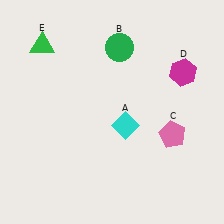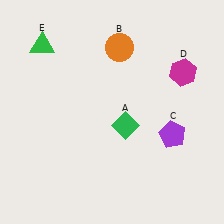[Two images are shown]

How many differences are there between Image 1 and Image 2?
There are 3 differences between the two images.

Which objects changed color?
A changed from cyan to green. B changed from green to orange. C changed from pink to purple.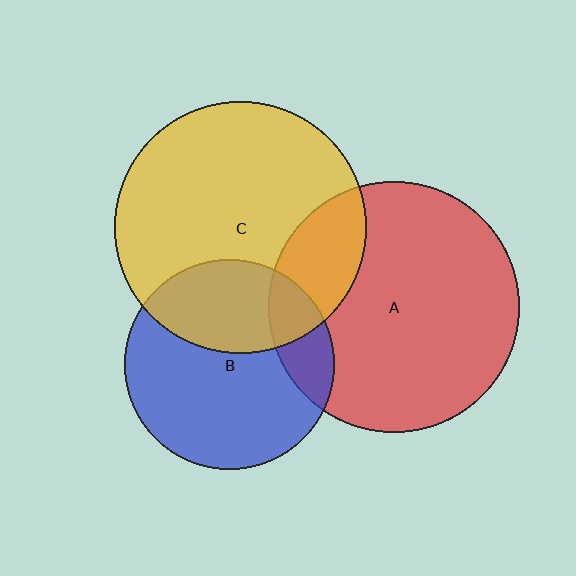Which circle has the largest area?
Circle C (yellow).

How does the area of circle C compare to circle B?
Approximately 1.4 times.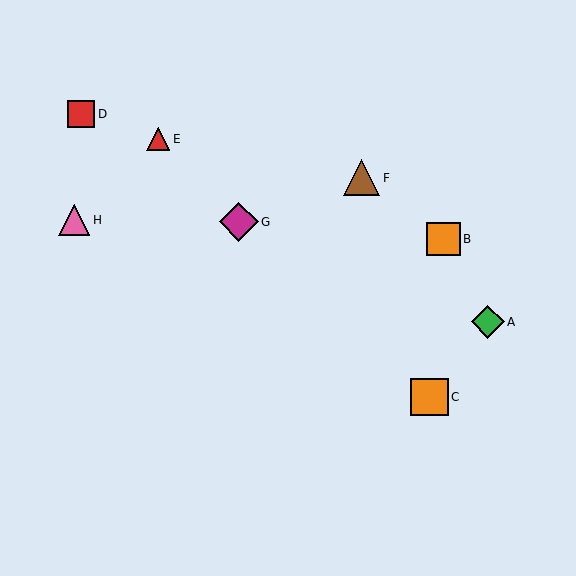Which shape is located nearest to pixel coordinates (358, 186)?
The brown triangle (labeled F) at (362, 178) is nearest to that location.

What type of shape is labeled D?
Shape D is a red square.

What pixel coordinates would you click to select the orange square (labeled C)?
Click at (429, 397) to select the orange square C.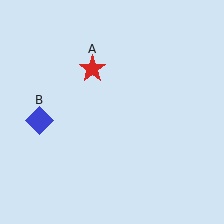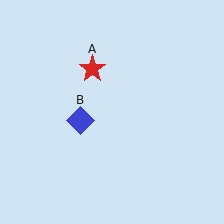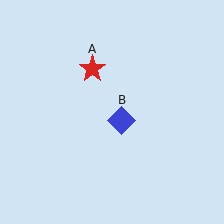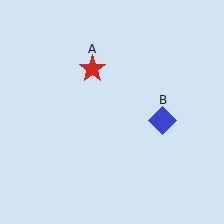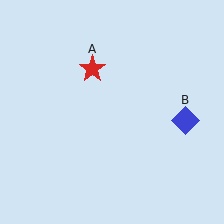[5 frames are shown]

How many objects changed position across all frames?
1 object changed position: blue diamond (object B).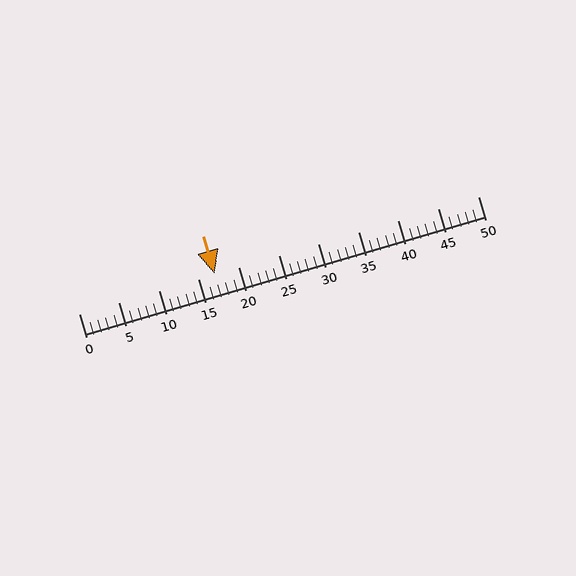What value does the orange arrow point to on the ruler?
The orange arrow points to approximately 17.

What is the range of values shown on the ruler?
The ruler shows values from 0 to 50.